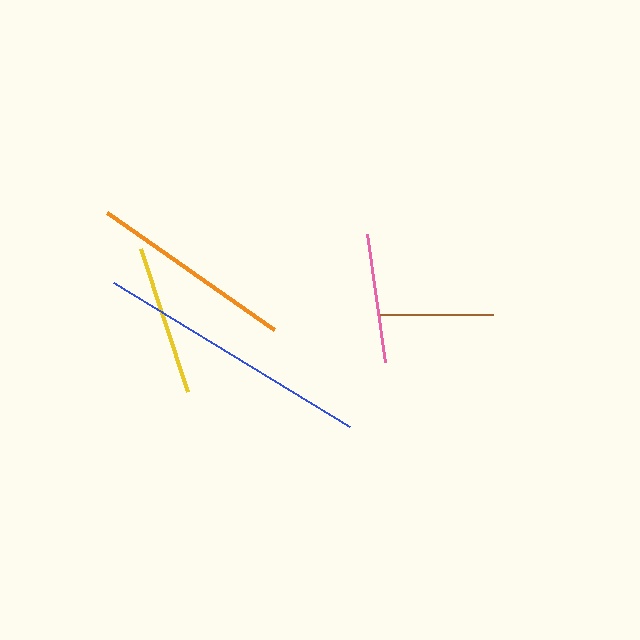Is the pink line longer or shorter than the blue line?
The blue line is longer than the pink line.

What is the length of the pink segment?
The pink segment is approximately 130 pixels long.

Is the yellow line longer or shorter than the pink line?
The yellow line is longer than the pink line.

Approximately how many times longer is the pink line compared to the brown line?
The pink line is approximately 1.1 times the length of the brown line.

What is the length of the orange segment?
The orange segment is approximately 204 pixels long.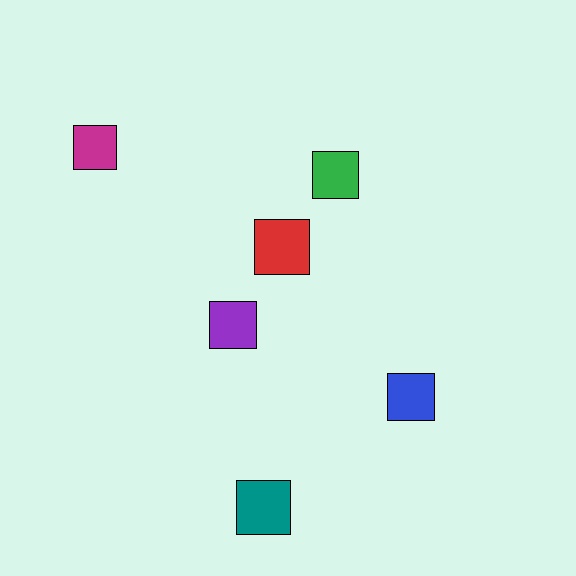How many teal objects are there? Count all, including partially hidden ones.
There is 1 teal object.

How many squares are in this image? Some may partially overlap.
There are 6 squares.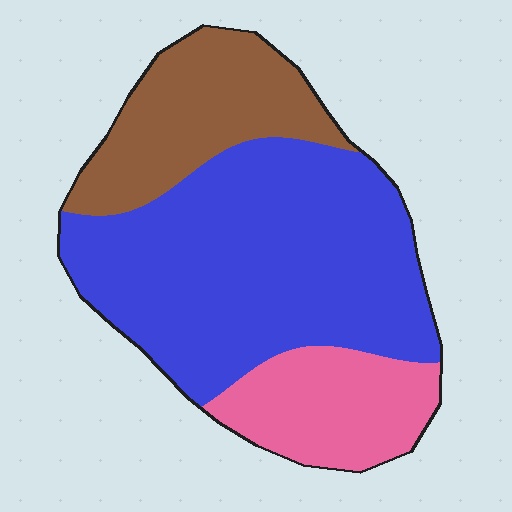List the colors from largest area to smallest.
From largest to smallest: blue, brown, pink.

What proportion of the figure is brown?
Brown takes up about one quarter (1/4) of the figure.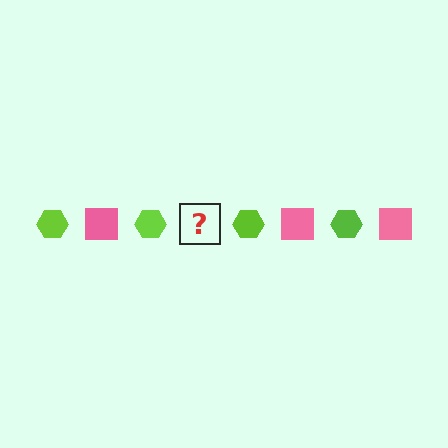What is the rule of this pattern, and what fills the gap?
The rule is that the pattern alternates between lime hexagon and pink square. The gap should be filled with a pink square.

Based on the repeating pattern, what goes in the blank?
The blank should be a pink square.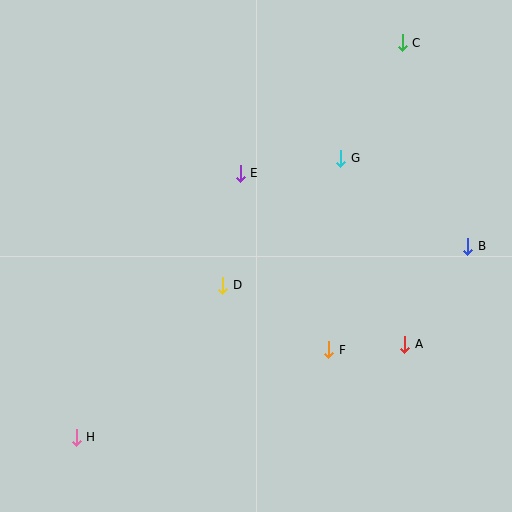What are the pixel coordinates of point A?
Point A is at (405, 344).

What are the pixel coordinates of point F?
Point F is at (329, 350).